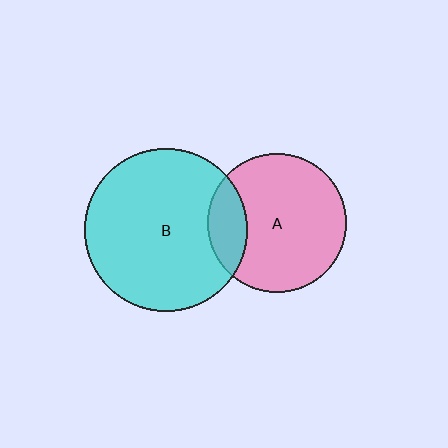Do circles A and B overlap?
Yes.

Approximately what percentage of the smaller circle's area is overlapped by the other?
Approximately 20%.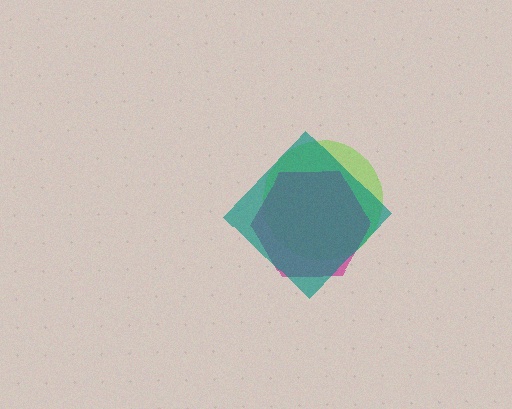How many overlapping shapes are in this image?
There are 3 overlapping shapes in the image.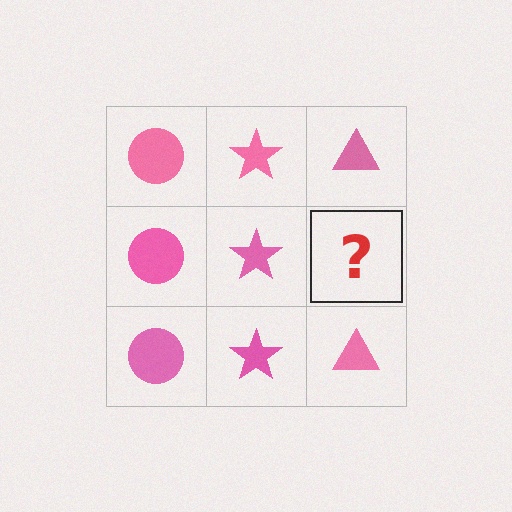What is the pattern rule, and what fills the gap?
The rule is that each column has a consistent shape. The gap should be filled with a pink triangle.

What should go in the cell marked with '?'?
The missing cell should contain a pink triangle.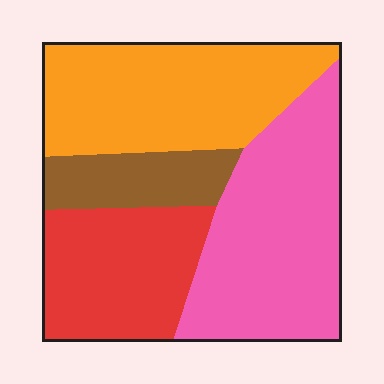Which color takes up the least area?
Brown, at roughly 10%.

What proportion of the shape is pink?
Pink takes up about one third (1/3) of the shape.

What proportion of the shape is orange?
Orange takes up about one third (1/3) of the shape.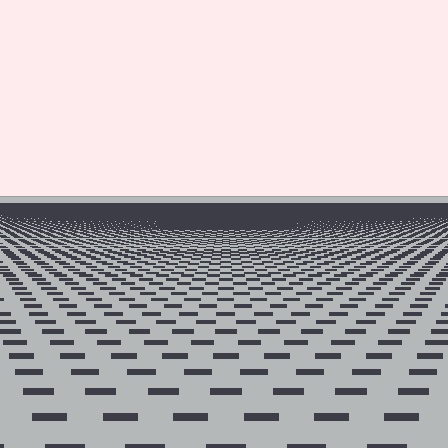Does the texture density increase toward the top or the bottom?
Density increases toward the top.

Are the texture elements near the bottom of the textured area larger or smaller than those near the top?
Larger. Near the bottom, elements are closer to the viewer and appear at a bigger on-screen size.